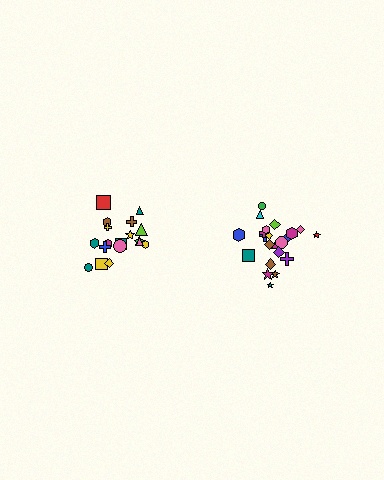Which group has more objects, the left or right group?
The right group.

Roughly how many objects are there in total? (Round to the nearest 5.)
Roughly 40 objects in total.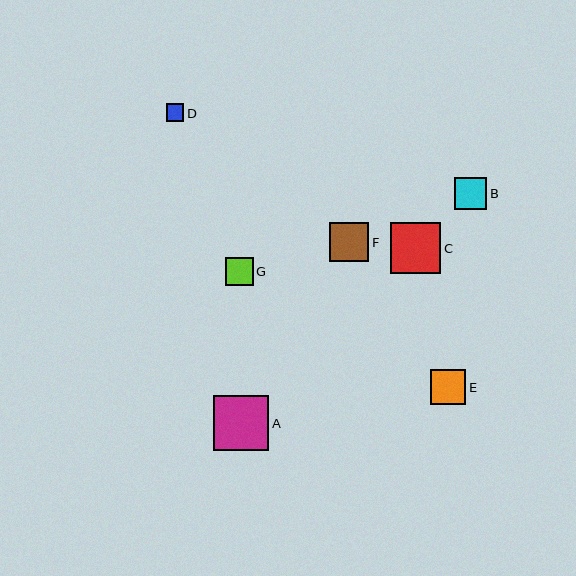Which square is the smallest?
Square D is the smallest with a size of approximately 17 pixels.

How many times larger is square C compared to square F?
Square C is approximately 1.3 times the size of square F.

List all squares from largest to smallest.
From largest to smallest: A, C, F, E, B, G, D.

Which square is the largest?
Square A is the largest with a size of approximately 55 pixels.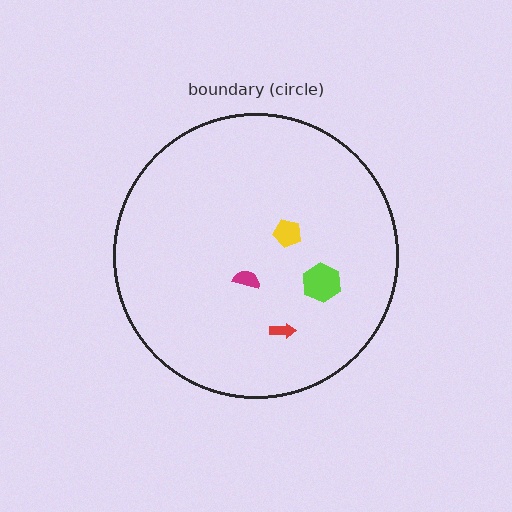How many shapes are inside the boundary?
4 inside, 0 outside.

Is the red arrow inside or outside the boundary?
Inside.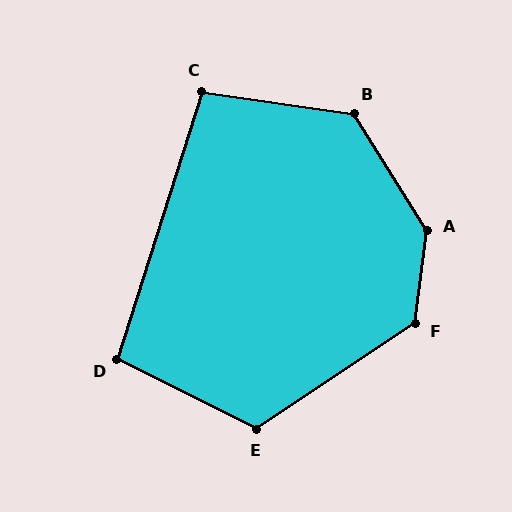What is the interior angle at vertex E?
Approximately 120 degrees (obtuse).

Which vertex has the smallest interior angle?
D, at approximately 99 degrees.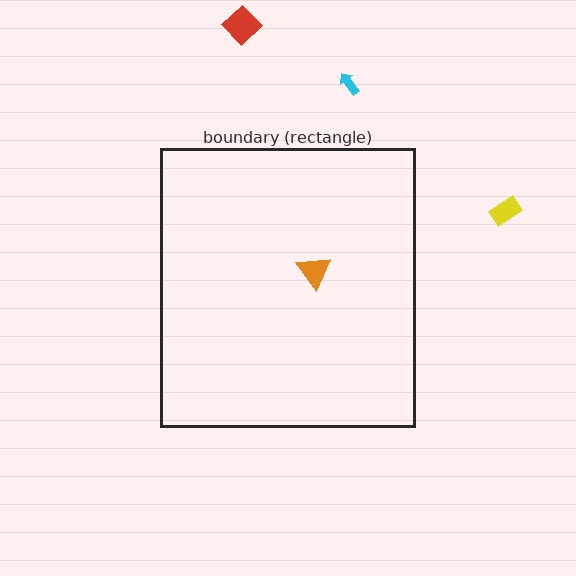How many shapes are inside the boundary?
1 inside, 3 outside.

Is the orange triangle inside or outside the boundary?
Inside.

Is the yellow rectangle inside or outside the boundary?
Outside.